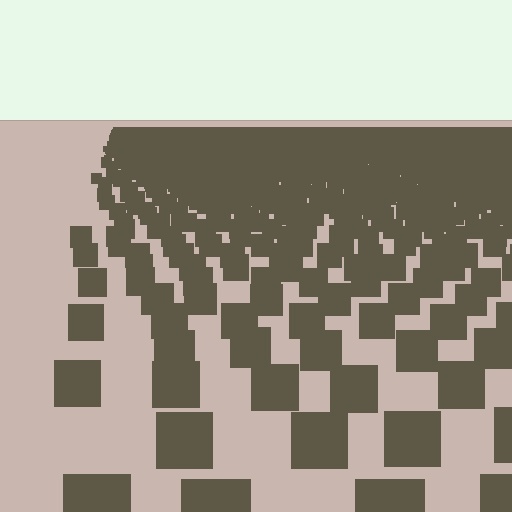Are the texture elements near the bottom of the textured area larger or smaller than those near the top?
Larger. Near the bottom, elements are closer to the viewer and appear at a bigger on-screen size.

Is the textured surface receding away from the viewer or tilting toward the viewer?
The surface is receding away from the viewer. Texture elements get smaller and denser toward the top.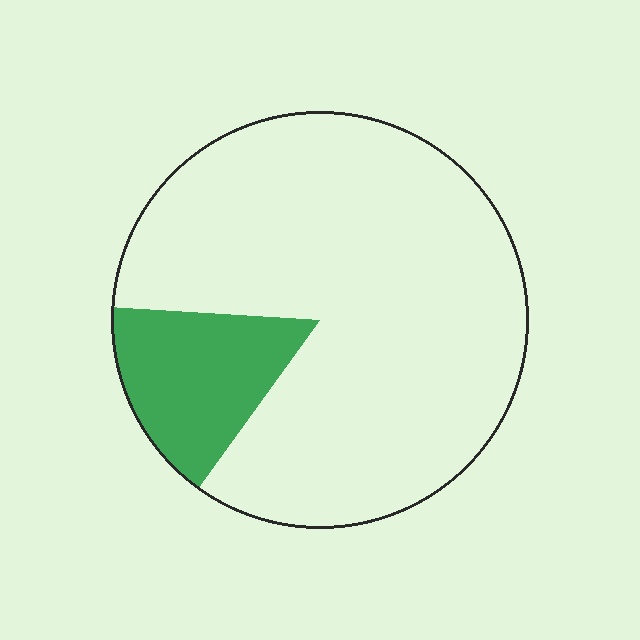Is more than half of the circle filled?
No.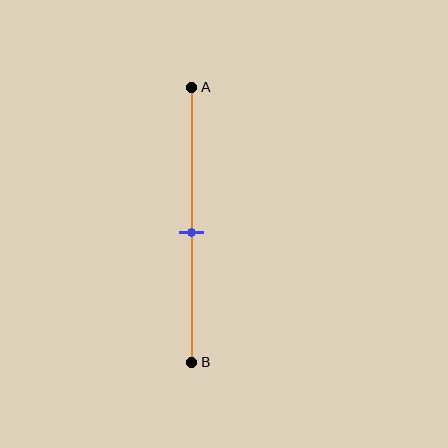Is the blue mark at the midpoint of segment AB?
Yes, the mark is approximately at the midpoint.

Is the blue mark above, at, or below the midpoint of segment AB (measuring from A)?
The blue mark is approximately at the midpoint of segment AB.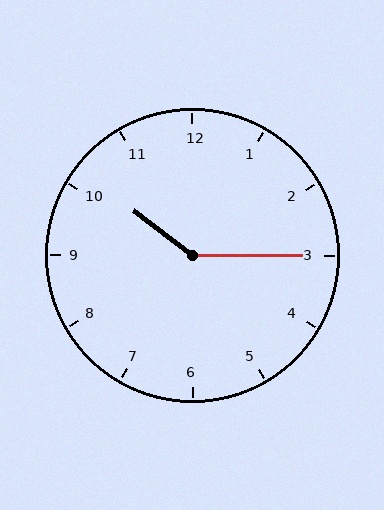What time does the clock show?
10:15.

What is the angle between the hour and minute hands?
Approximately 142 degrees.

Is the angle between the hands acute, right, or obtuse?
It is obtuse.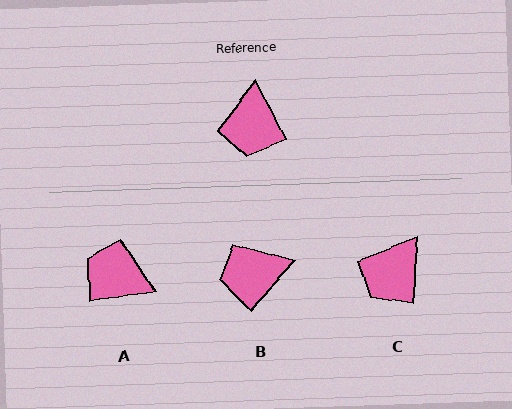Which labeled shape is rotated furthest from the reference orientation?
A, about 110 degrees away.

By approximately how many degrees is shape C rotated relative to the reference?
Approximately 30 degrees clockwise.